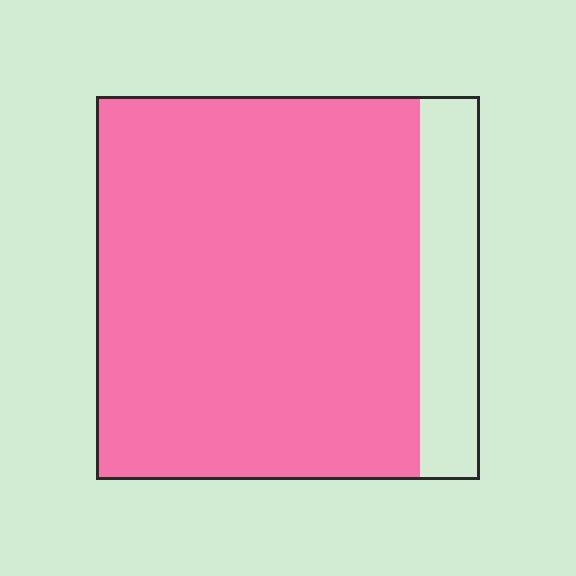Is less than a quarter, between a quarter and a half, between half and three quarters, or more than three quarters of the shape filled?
More than three quarters.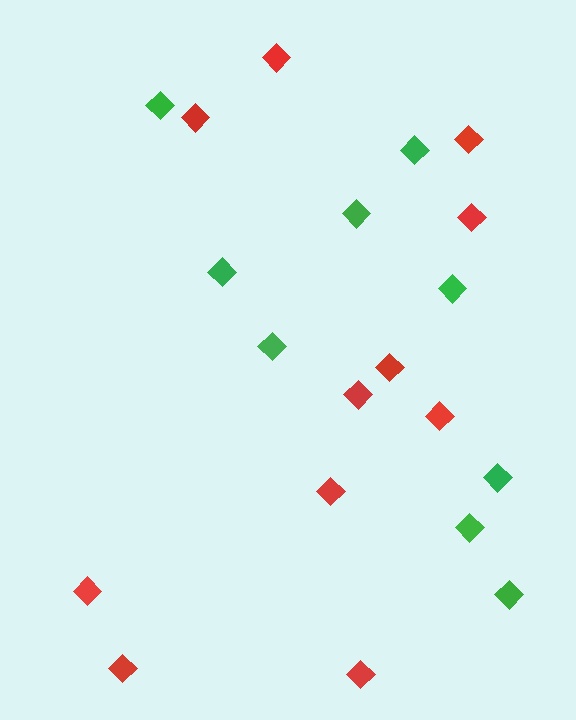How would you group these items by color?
There are 2 groups: one group of red diamonds (11) and one group of green diamonds (9).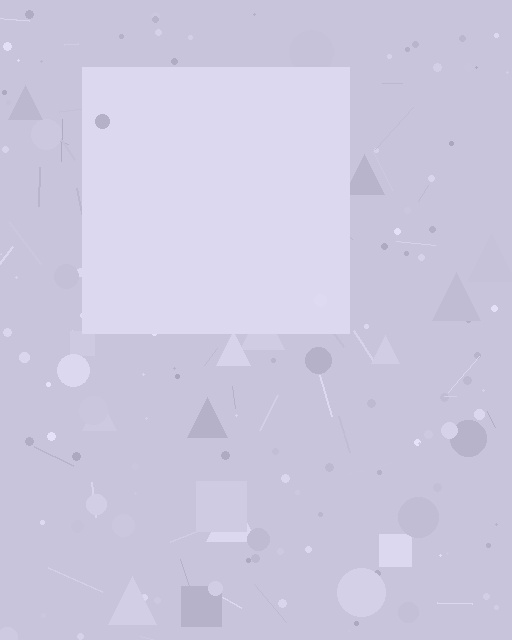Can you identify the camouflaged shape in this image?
The camouflaged shape is a square.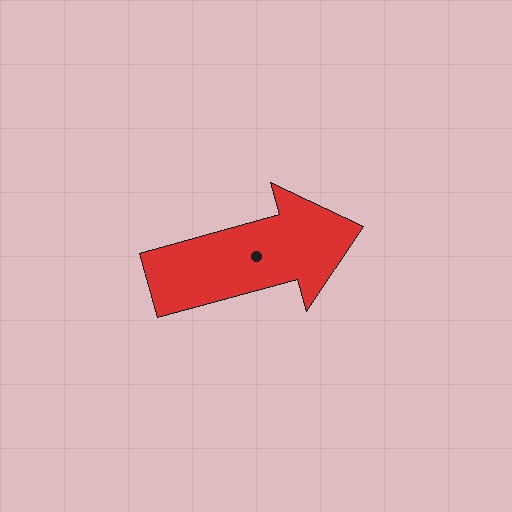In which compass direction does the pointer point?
East.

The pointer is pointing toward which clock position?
Roughly 2 o'clock.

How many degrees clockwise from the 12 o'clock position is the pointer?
Approximately 75 degrees.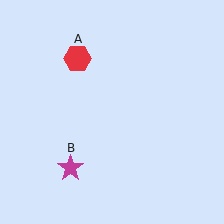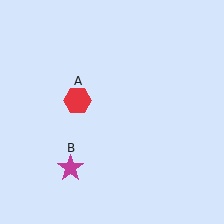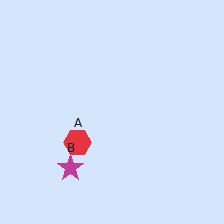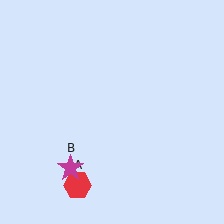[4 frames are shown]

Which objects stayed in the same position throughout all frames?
Magenta star (object B) remained stationary.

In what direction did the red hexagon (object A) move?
The red hexagon (object A) moved down.